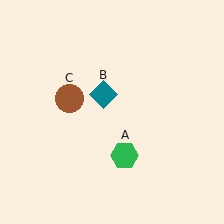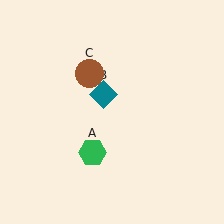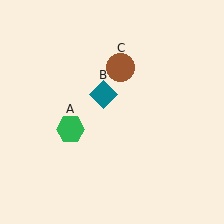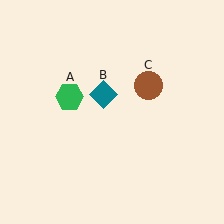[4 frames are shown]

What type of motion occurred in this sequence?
The green hexagon (object A), brown circle (object C) rotated clockwise around the center of the scene.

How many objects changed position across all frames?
2 objects changed position: green hexagon (object A), brown circle (object C).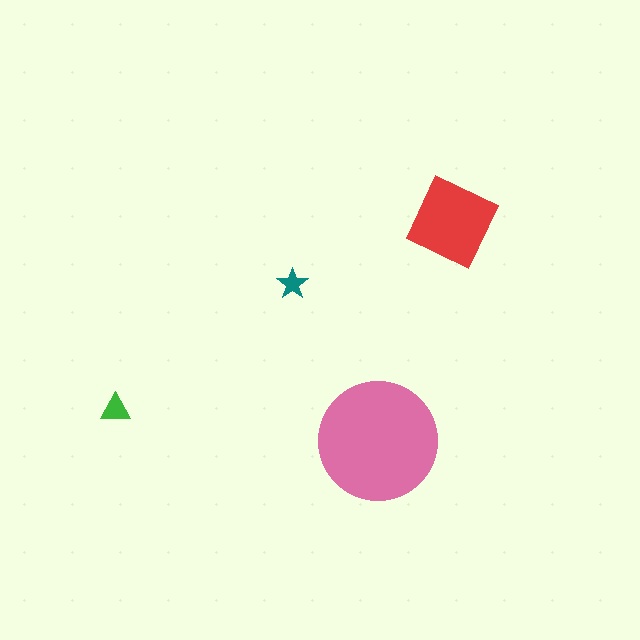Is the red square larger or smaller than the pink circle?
Smaller.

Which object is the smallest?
The teal star.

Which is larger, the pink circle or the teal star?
The pink circle.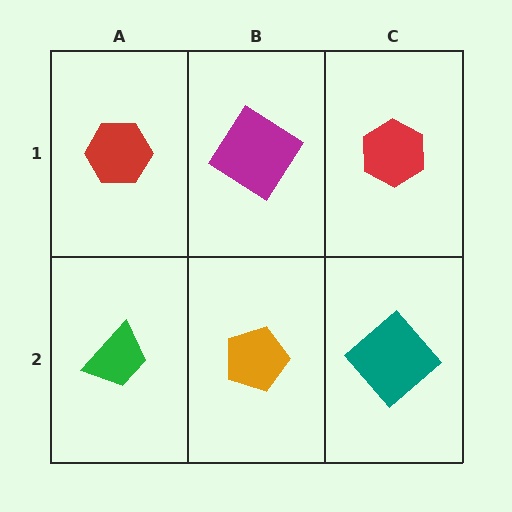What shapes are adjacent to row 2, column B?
A magenta diamond (row 1, column B), a green trapezoid (row 2, column A), a teal diamond (row 2, column C).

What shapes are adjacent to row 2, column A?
A red hexagon (row 1, column A), an orange pentagon (row 2, column B).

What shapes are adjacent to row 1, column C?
A teal diamond (row 2, column C), a magenta diamond (row 1, column B).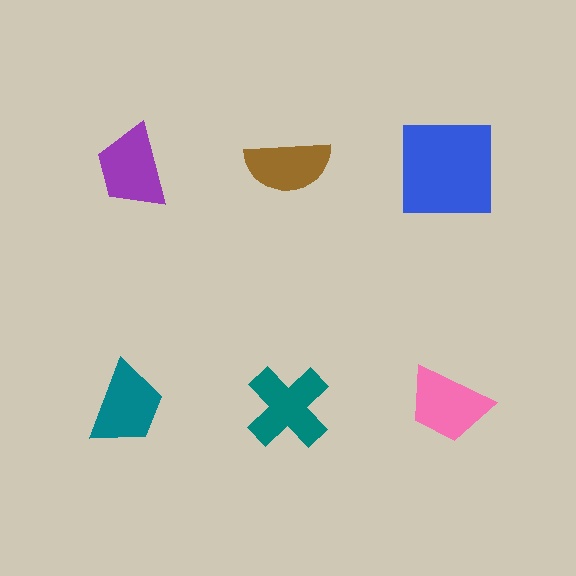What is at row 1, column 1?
A purple trapezoid.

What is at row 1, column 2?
A brown semicircle.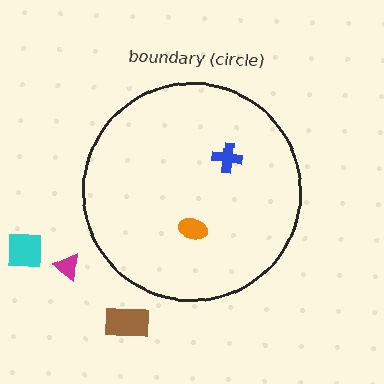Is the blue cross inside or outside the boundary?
Inside.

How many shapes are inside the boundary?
2 inside, 3 outside.